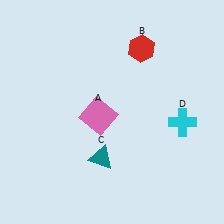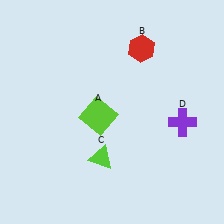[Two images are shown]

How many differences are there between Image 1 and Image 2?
There are 3 differences between the two images.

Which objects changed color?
A changed from pink to lime. C changed from teal to lime. D changed from cyan to purple.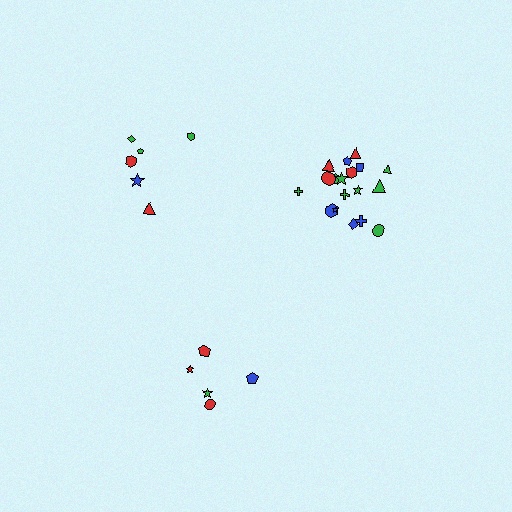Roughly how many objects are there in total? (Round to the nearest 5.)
Roughly 30 objects in total.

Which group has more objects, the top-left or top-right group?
The top-right group.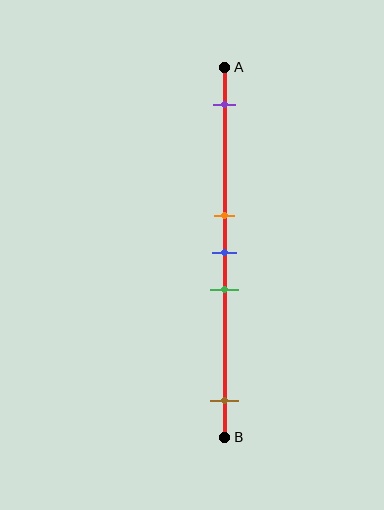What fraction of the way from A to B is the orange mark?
The orange mark is approximately 40% (0.4) of the way from A to B.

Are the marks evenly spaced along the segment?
No, the marks are not evenly spaced.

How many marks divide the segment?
There are 5 marks dividing the segment.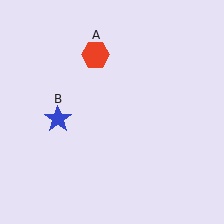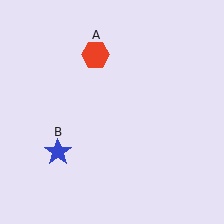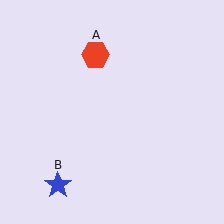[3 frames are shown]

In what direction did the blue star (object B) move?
The blue star (object B) moved down.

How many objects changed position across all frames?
1 object changed position: blue star (object B).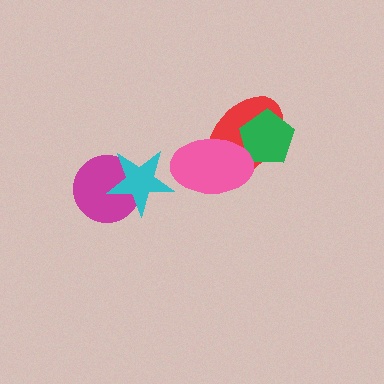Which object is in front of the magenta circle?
The cyan star is in front of the magenta circle.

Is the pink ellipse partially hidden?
No, no other shape covers it.